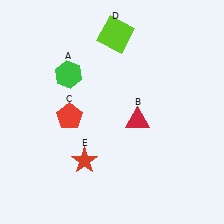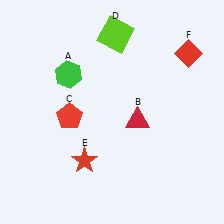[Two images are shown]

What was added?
A red diamond (F) was added in Image 2.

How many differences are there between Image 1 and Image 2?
There is 1 difference between the two images.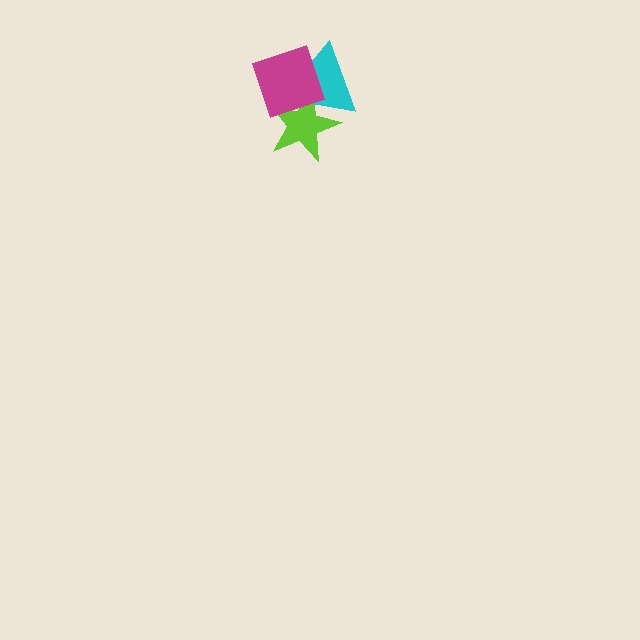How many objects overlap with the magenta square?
2 objects overlap with the magenta square.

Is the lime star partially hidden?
Yes, it is partially covered by another shape.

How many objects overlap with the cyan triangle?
2 objects overlap with the cyan triangle.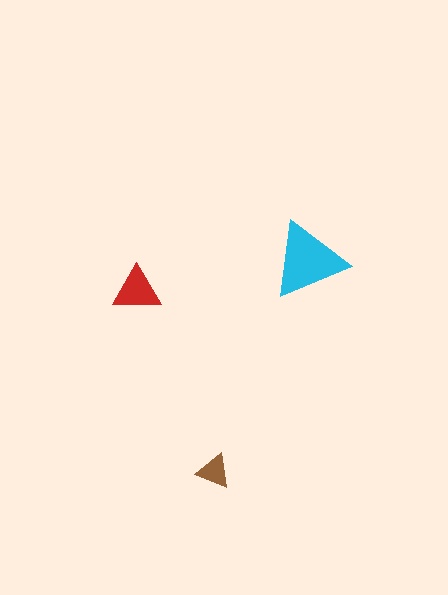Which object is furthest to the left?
The red triangle is leftmost.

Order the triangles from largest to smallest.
the cyan one, the red one, the brown one.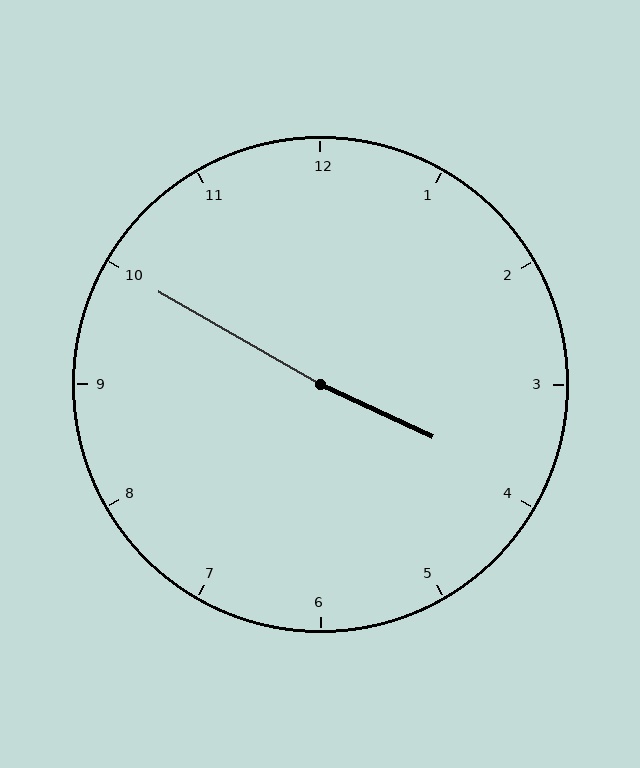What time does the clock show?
3:50.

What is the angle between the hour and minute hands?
Approximately 175 degrees.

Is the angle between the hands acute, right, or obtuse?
It is obtuse.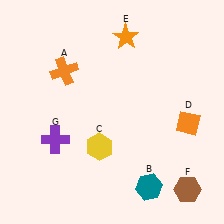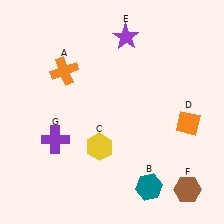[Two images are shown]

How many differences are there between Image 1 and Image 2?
There is 1 difference between the two images.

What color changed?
The star (E) changed from orange in Image 1 to purple in Image 2.